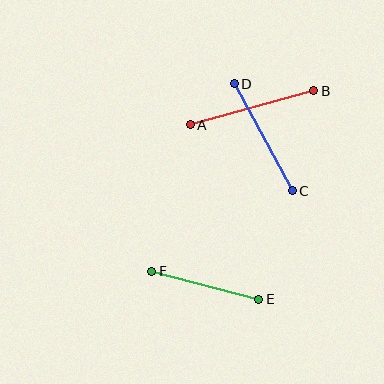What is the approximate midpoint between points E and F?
The midpoint is at approximately (205, 285) pixels.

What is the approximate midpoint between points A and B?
The midpoint is at approximately (252, 108) pixels.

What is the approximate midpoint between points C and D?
The midpoint is at approximately (263, 137) pixels.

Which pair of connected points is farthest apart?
Points A and B are farthest apart.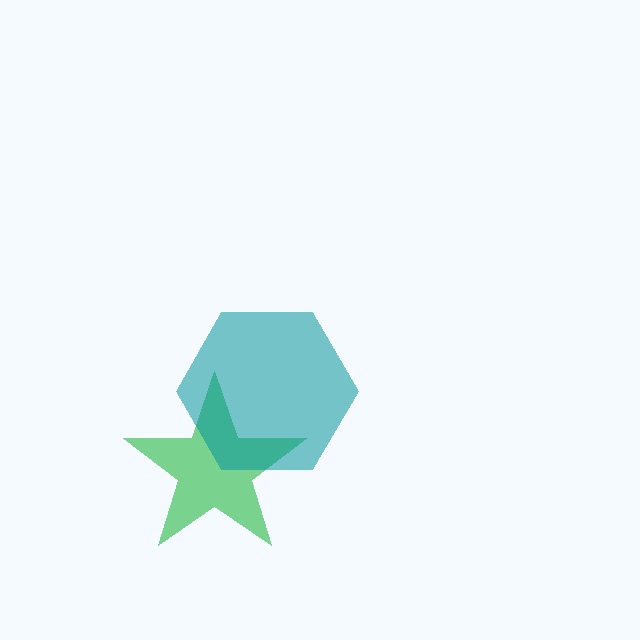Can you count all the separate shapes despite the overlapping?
Yes, there are 2 separate shapes.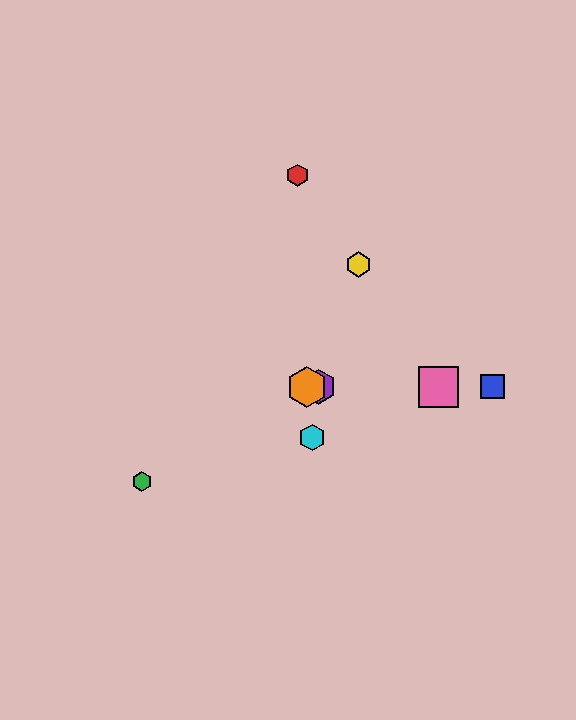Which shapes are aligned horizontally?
The blue square, the purple hexagon, the orange hexagon, the pink square are aligned horizontally.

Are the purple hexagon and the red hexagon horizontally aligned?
No, the purple hexagon is at y≈387 and the red hexagon is at y≈175.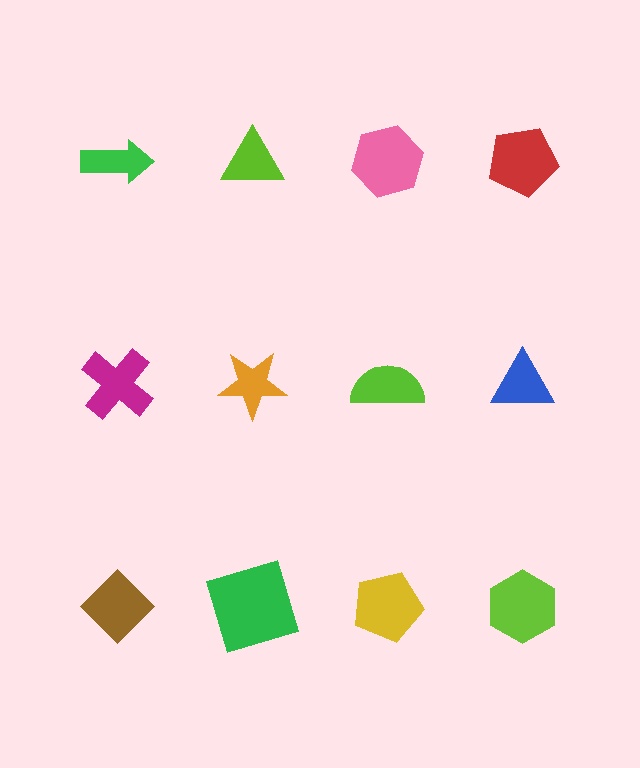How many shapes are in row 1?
4 shapes.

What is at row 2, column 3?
A lime semicircle.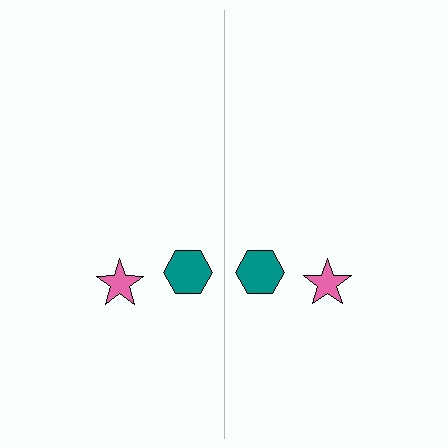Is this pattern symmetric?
Yes, this pattern has bilateral (reflection) symmetry.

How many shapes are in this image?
There are 4 shapes in this image.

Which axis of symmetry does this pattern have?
The pattern has a vertical axis of symmetry running through the center of the image.